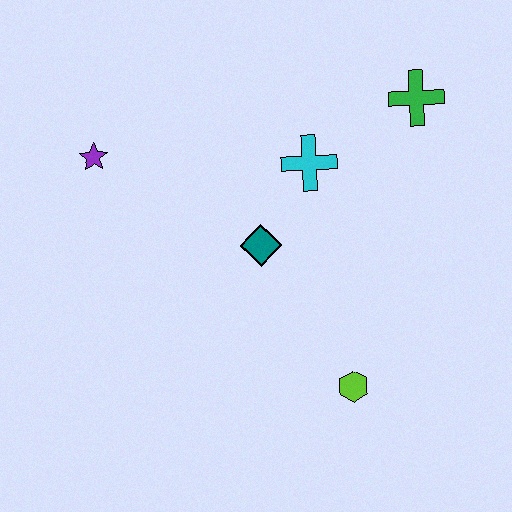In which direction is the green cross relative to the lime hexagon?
The green cross is above the lime hexagon.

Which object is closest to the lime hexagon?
The teal diamond is closest to the lime hexagon.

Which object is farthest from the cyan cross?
The lime hexagon is farthest from the cyan cross.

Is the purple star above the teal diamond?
Yes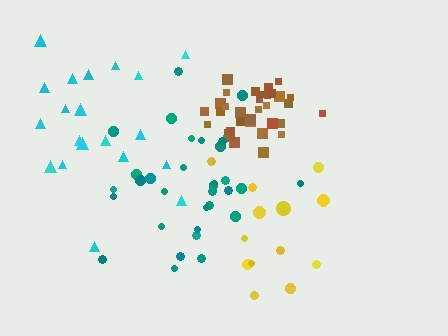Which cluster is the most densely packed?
Brown.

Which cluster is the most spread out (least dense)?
Cyan.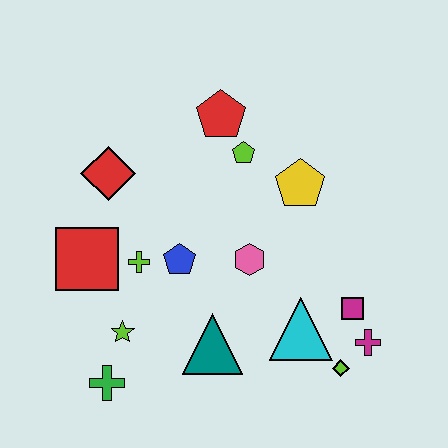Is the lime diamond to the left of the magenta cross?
Yes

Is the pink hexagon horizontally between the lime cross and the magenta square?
Yes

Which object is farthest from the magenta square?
The red diamond is farthest from the magenta square.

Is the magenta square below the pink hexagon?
Yes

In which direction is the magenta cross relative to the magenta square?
The magenta cross is below the magenta square.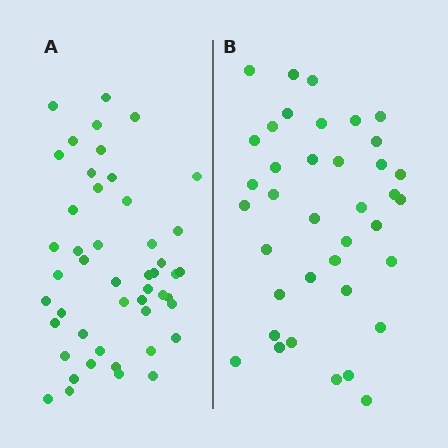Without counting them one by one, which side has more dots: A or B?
Region A (the left region) has more dots.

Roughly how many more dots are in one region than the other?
Region A has roughly 10 or so more dots than region B.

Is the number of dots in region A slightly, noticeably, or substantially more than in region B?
Region A has noticeably more, but not dramatically so. The ratio is roughly 1.3 to 1.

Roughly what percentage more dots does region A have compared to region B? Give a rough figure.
About 25% more.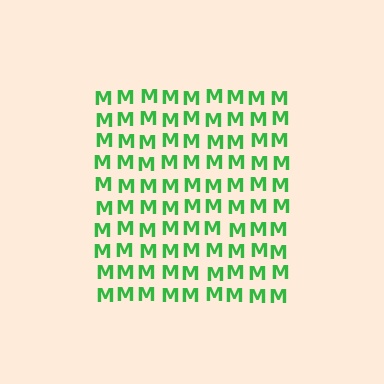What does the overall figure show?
The overall figure shows a square.